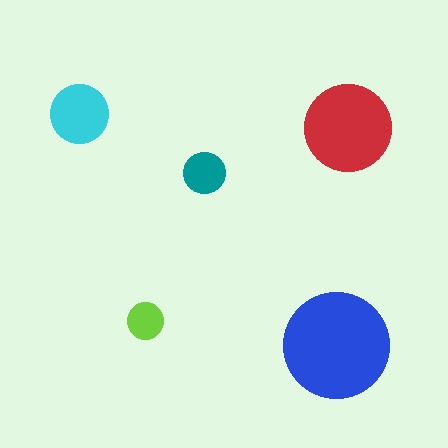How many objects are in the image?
There are 5 objects in the image.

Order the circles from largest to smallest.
the blue one, the red one, the cyan one, the teal one, the lime one.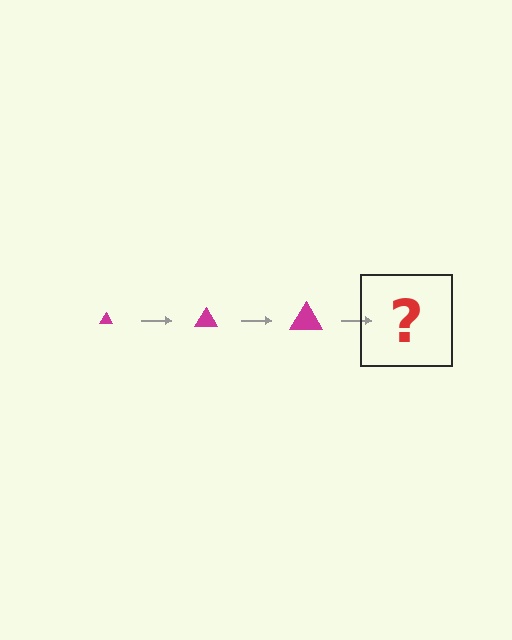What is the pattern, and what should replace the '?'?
The pattern is that the triangle gets progressively larger each step. The '?' should be a magenta triangle, larger than the previous one.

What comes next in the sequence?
The next element should be a magenta triangle, larger than the previous one.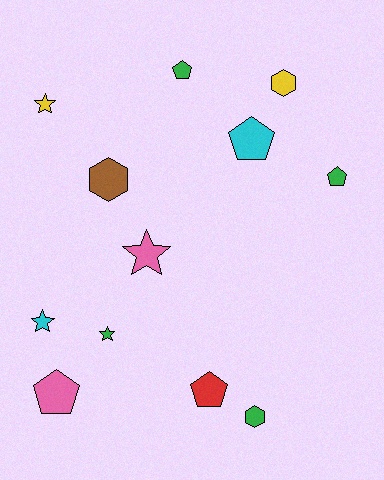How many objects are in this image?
There are 12 objects.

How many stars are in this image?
There are 4 stars.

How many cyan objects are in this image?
There are 2 cyan objects.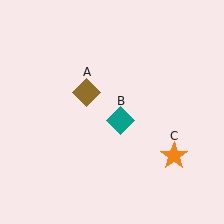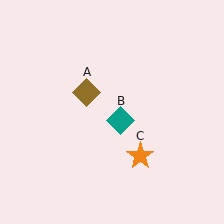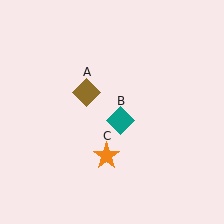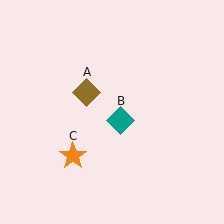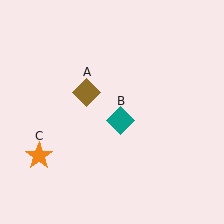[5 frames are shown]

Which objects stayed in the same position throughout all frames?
Brown diamond (object A) and teal diamond (object B) remained stationary.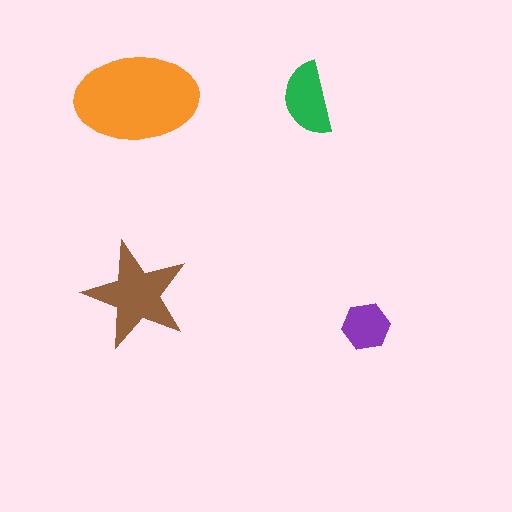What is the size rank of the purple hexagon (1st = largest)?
4th.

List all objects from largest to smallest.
The orange ellipse, the brown star, the green semicircle, the purple hexagon.